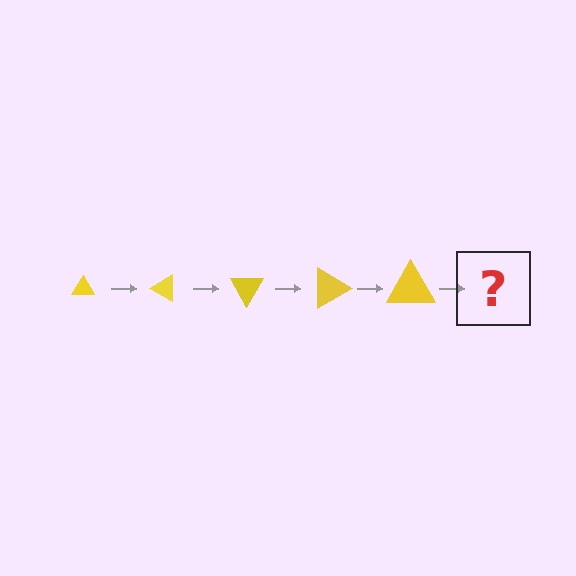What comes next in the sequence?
The next element should be a triangle, larger than the previous one and rotated 150 degrees from the start.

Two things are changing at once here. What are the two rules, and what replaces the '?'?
The two rules are that the triangle grows larger each step and it rotates 30 degrees each step. The '?' should be a triangle, larger than the previous one and rotated 150 degrees from the start.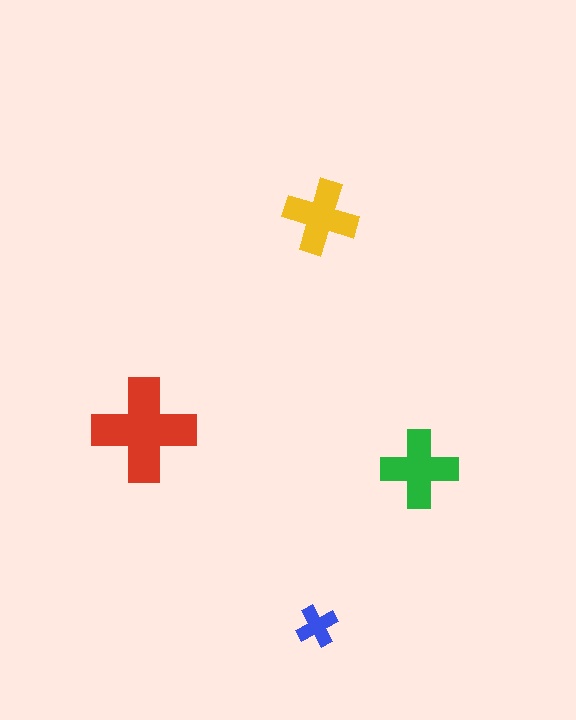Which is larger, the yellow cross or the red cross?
The red one.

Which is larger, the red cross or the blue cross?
The red one.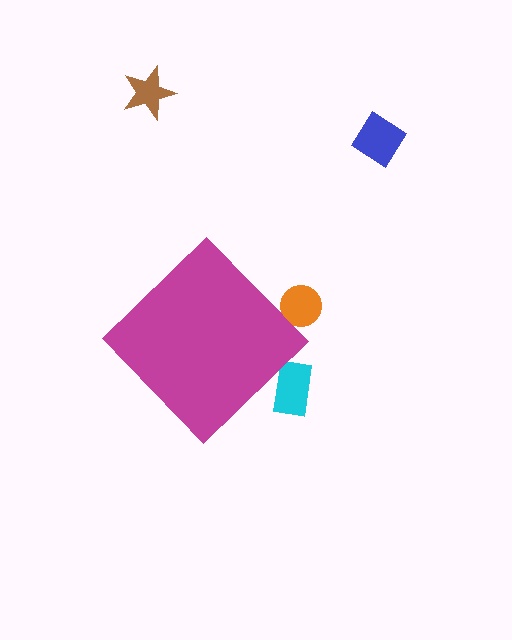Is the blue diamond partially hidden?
No, the blue diamond is fully visible.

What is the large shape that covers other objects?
A magenta diamond.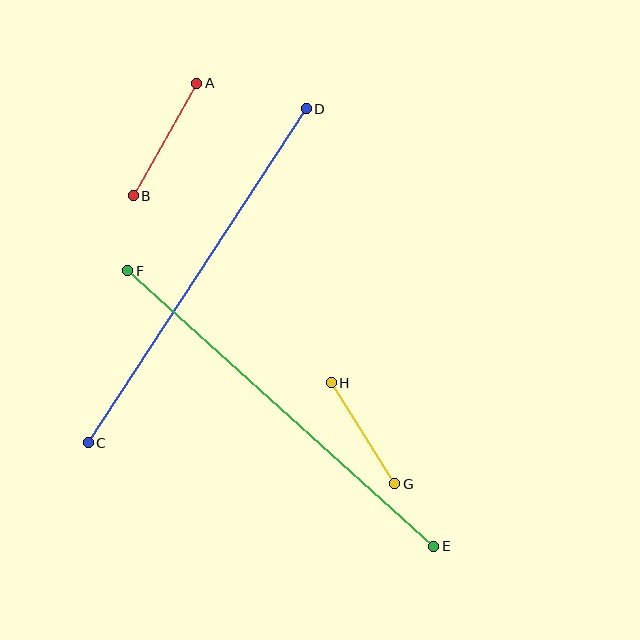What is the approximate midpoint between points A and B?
The midpoint is at approximately (165, 139) pixels.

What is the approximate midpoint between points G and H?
The midpoint is at approximately (363, 433) pixels.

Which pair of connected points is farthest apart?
Points E and F are farthest apart.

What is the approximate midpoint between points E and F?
The midpoint is at approximately (281, 408) pixels.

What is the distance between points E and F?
The distance is approximately 412 pixels.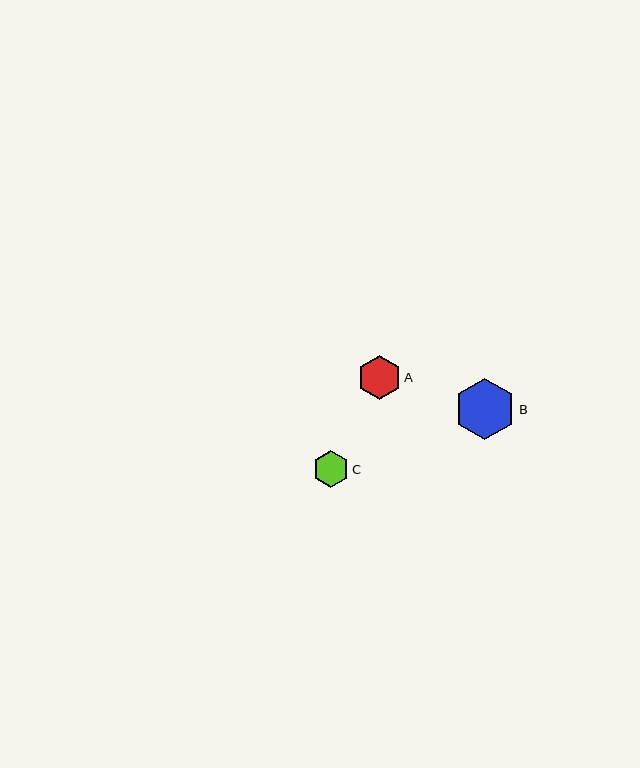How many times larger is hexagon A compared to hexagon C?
Hexagon A is approximately 1.2 times the size of hexagon C.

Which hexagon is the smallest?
Hexagon C is the smallest with a size of approximately 37 pixels.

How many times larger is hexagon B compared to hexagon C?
Hexagon B is approximately 1.7 times the size of hexagon C.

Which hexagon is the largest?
Hexagon B is the largest with a size of approximately 62 pixels.